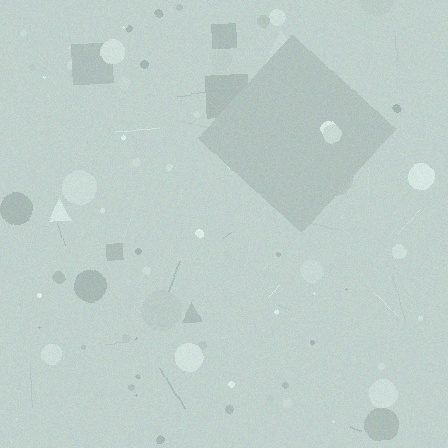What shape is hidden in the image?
A diamond is hidden in the image.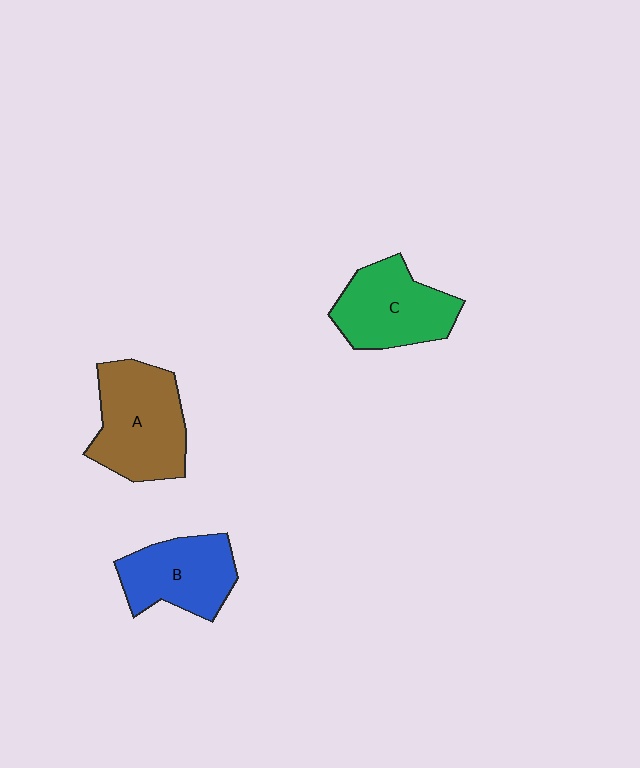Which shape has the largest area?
Shape A (brown).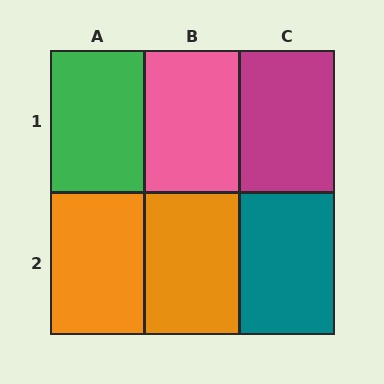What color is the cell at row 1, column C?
Magenta.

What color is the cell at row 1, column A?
Green.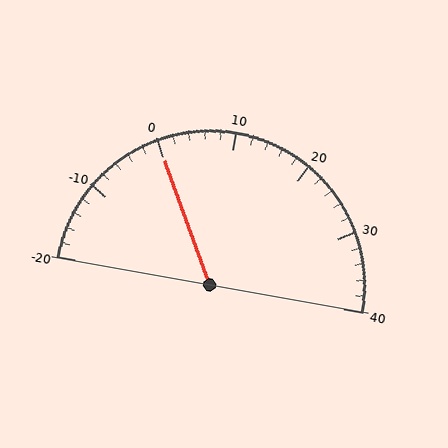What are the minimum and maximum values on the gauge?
The gauge ranges from -20 to 40.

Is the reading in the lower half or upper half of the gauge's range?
The reading is in the lower half of the range (-20 to 40).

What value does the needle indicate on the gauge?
The needle indicates approximately 0.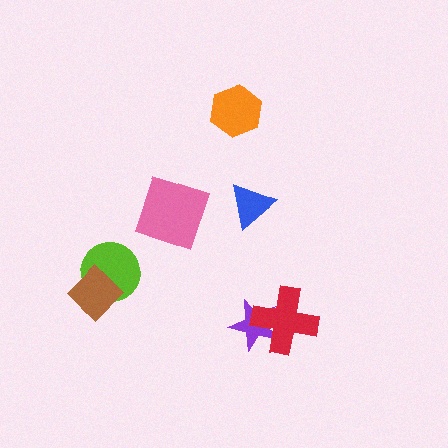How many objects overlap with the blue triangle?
0 objects overlap with the blue triangle.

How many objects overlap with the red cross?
1 object overlaps with the red cross.